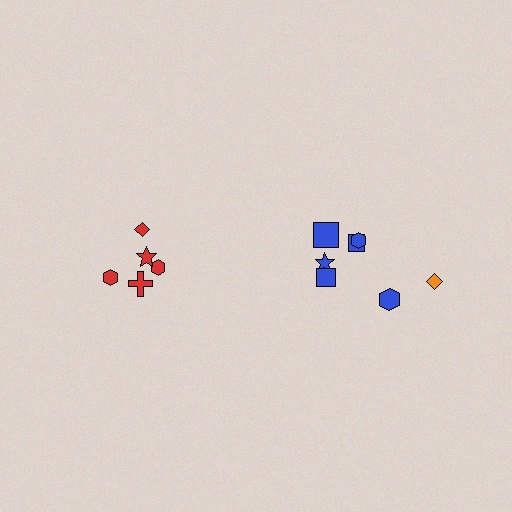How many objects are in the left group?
There are 5 objects.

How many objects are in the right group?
There are 7 objects.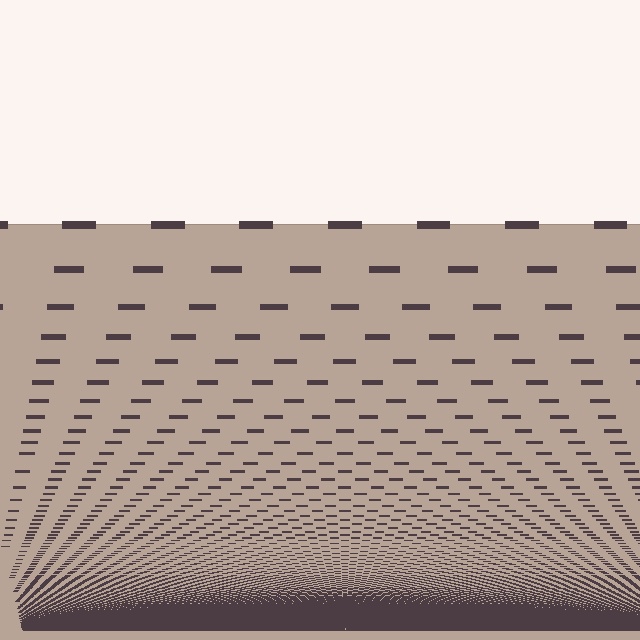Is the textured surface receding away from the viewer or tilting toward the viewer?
The surface appears to tilt toward the viewer. Texture elements get larger and sparser toward the top.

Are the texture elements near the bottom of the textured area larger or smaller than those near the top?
Smaller. The gradient is inverted — elements near the bottom are smaller and denser.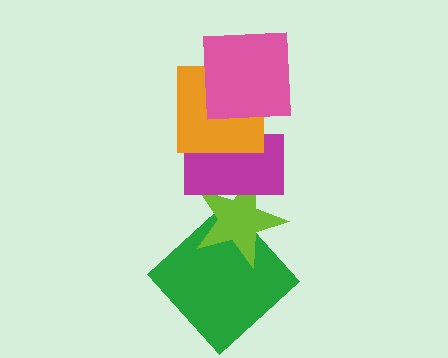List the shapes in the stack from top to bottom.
From top to bottom: the pink square, the orange square, the magenta rectangle, the lime star, the green diamond.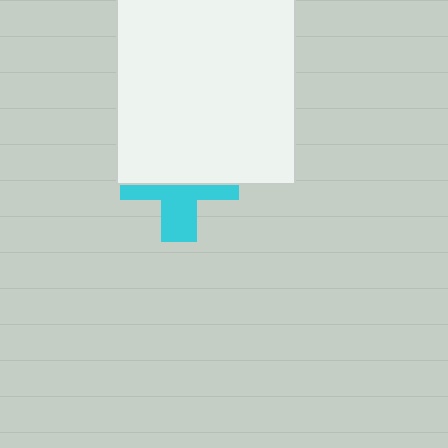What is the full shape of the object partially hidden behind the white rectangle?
The partially hidden object is a cyan cross.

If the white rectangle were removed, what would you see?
You would see the complete cyan cross.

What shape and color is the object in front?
The object in front is a white rectangle.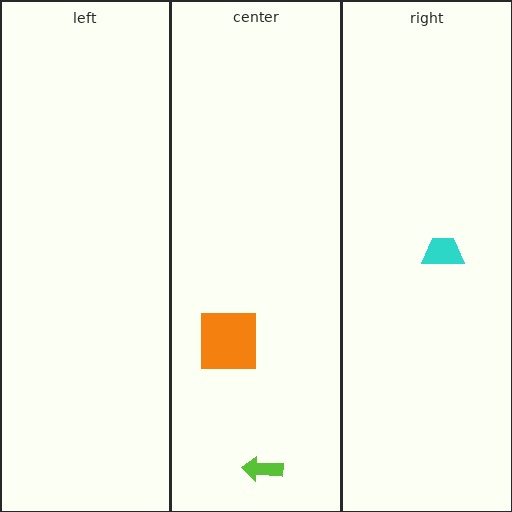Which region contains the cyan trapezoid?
The right region.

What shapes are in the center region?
The orange square, the lime arrow.